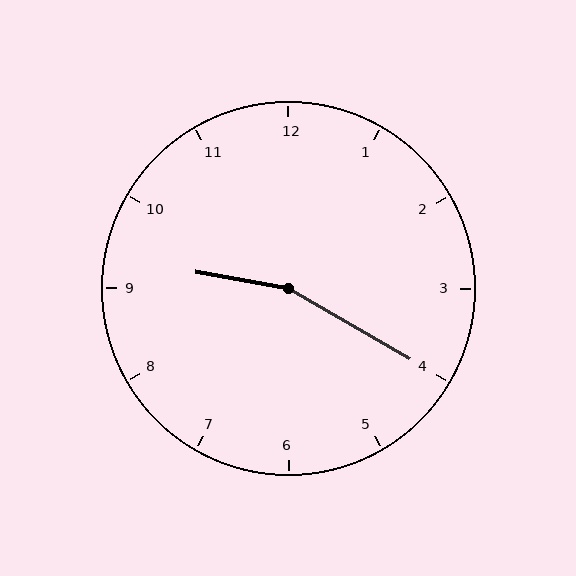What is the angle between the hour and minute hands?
Approximately 160 degrees.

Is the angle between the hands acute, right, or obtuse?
It is obtuse.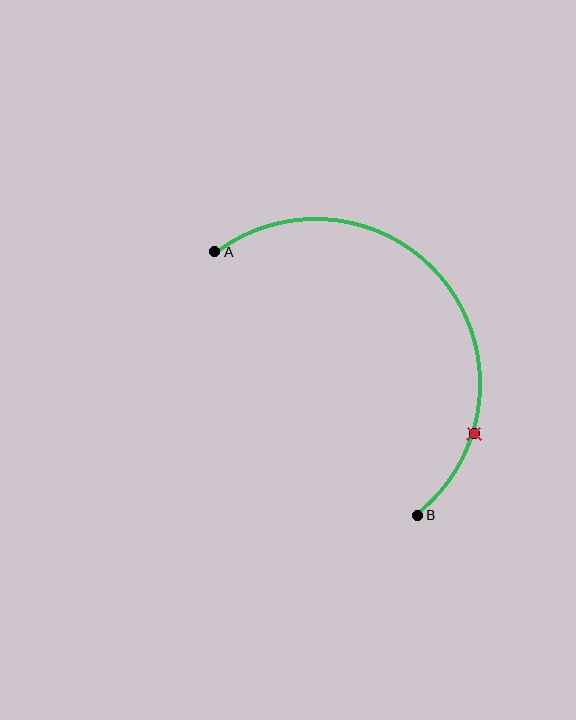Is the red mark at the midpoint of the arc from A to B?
No. The red mark lies on the arc but is closer to endpoint B. The arc midpoint would be at the point on the curve equidistant along the arc from both A and B.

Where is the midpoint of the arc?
The arc midpoint is the point on the curve farthest from the straight line joining A and B. It sits above and to the right of that line.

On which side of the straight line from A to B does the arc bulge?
The arc bulges above and to the right of the straight line connecting A and B.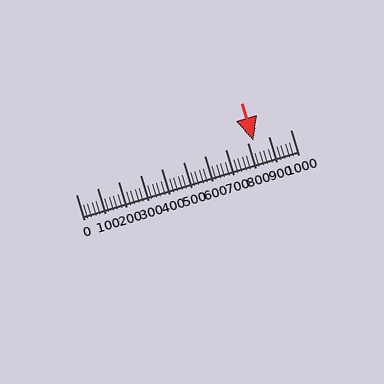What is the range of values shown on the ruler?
The ruler shows values from 0 to 1000.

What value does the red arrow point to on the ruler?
The red arrow points to approximately 830.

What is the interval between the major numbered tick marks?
The major tick marks are spaced 100 units apart.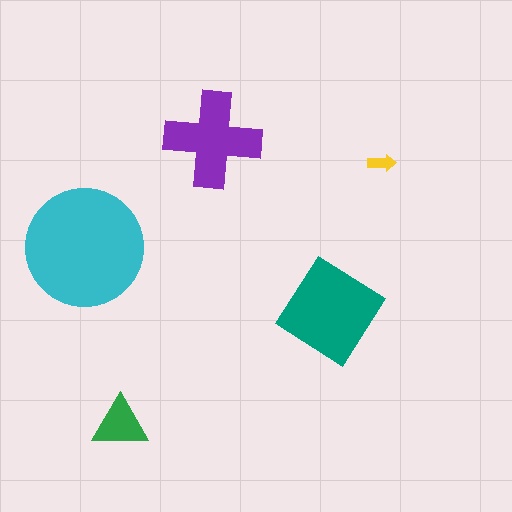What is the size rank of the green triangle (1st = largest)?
4th.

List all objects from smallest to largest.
The yellow arrow, the green triangle, the purple cross, the teal diamond, the cyan circle.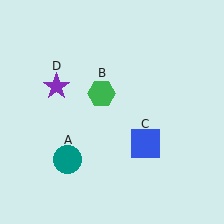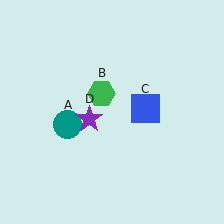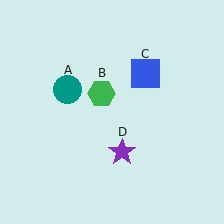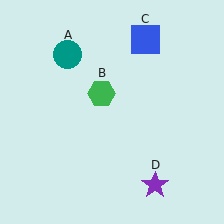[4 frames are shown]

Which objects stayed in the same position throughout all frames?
Green hexagon (object B) remained stationary.